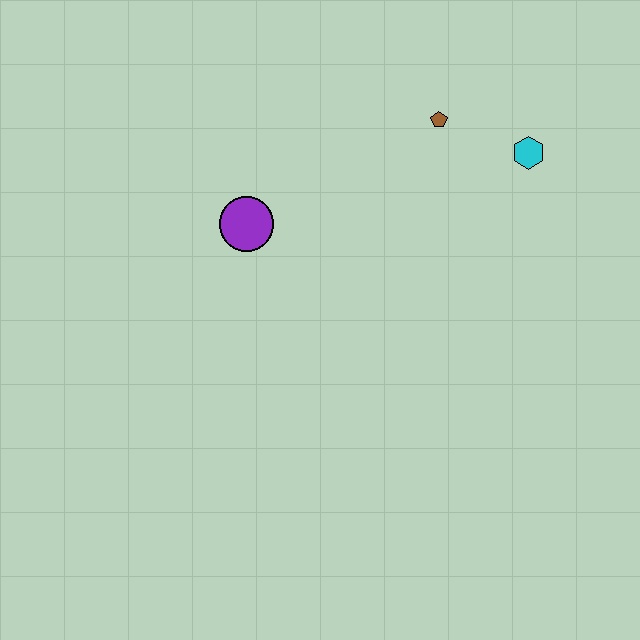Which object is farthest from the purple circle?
The cyan hexagon is farthest from the purple circle.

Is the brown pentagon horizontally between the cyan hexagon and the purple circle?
Yes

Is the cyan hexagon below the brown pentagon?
Yes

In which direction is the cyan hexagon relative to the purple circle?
The cyan hexagon is to the right of the purple circle.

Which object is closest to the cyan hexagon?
The brown pentagon is closest to the cyan hexagon.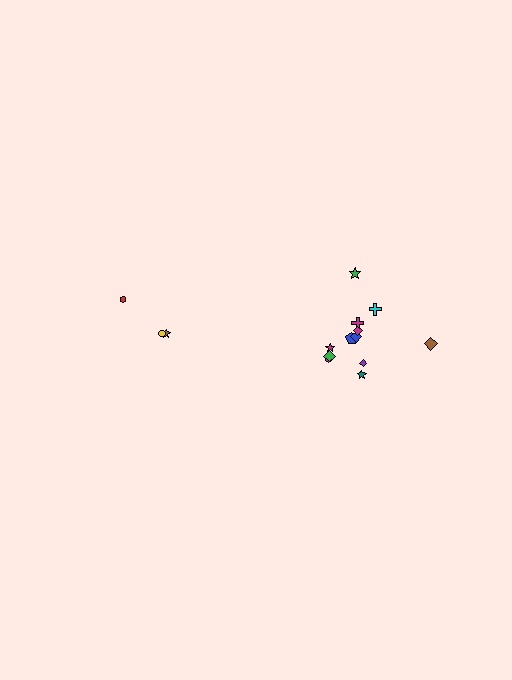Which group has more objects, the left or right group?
The right group.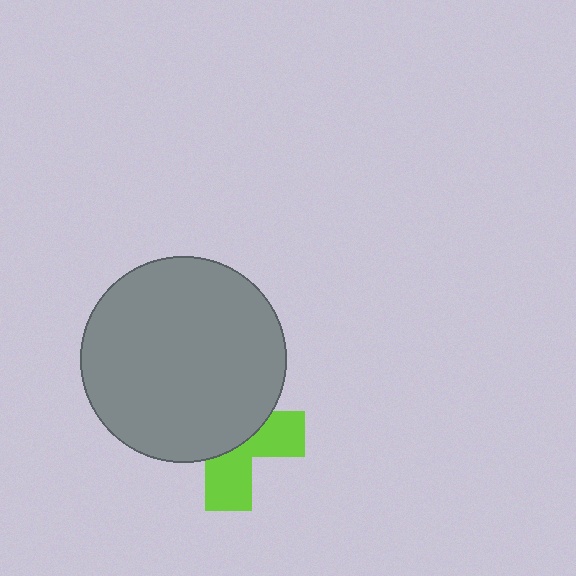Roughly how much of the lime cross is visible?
A small part of it is visible (roughly 41%).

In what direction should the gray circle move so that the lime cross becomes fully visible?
The gray circle should move up. That is the shortest direction to clear the overlap and leave the lime cross fully visible.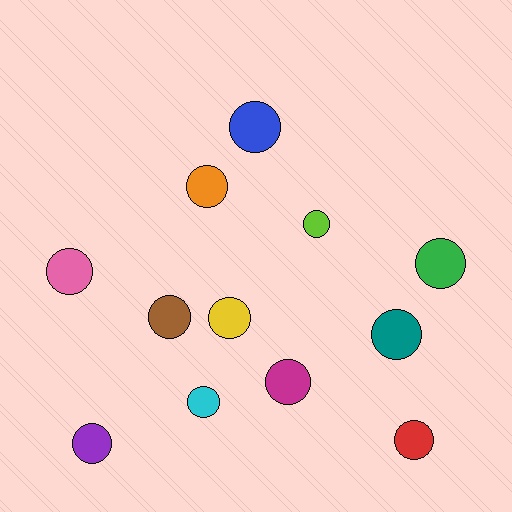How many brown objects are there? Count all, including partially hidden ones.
There is 1 brown object.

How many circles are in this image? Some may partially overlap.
There are 12 circles.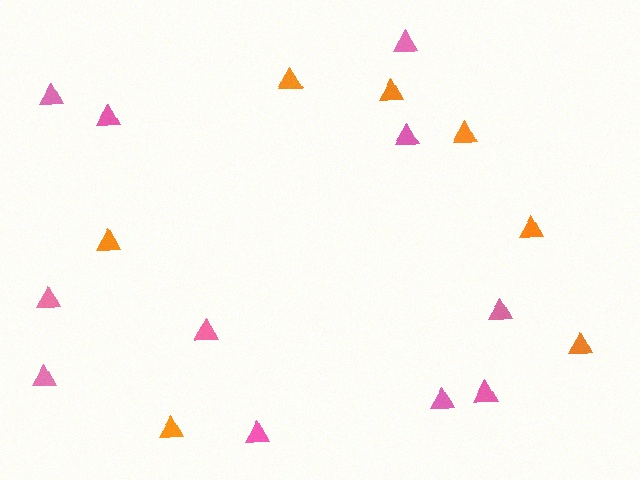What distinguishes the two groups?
There are 2 groups: one group of orange triangles (7) and one group of pink triangles (11).